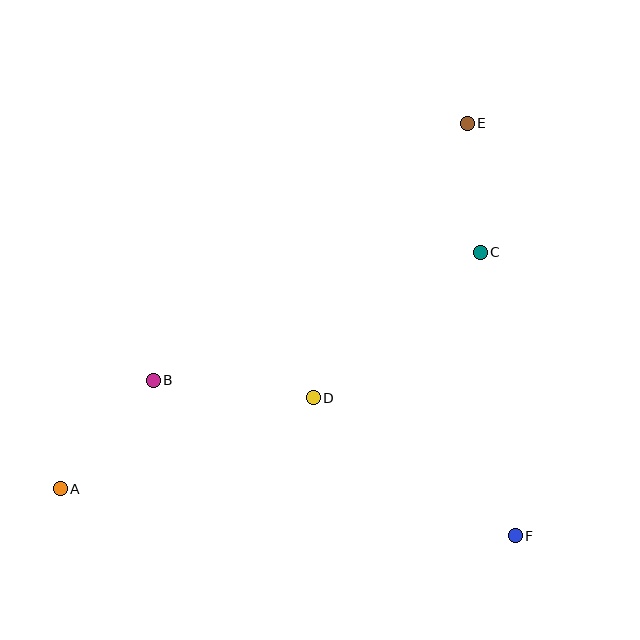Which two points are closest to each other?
Points C and E are closest to each other.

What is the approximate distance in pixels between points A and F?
The distance between A and F is approximately 457 pixels.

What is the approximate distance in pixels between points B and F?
The distance between B and F is approximately 394 pixels.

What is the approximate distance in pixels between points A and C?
The distance between A and C is approximately 482 pixels.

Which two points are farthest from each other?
Points A and E are farthest from each other.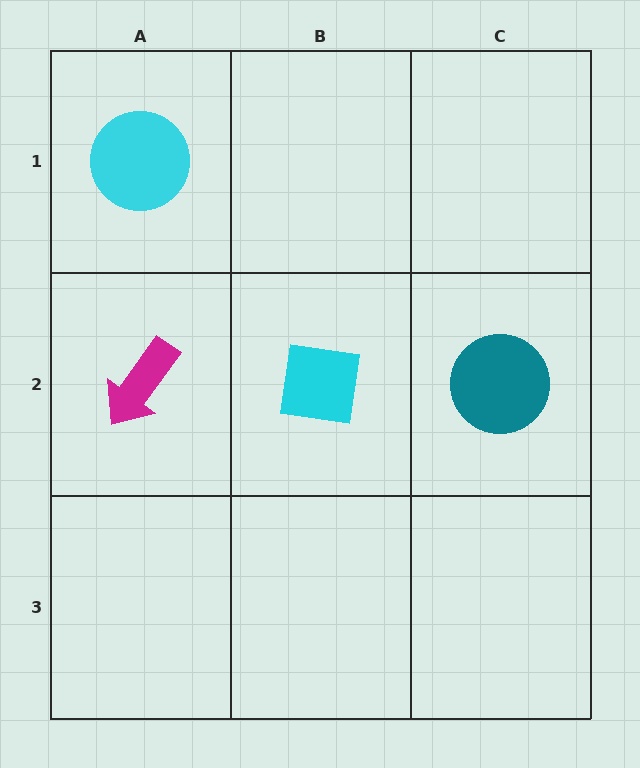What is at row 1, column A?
A cyan circle.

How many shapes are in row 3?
0 shapes.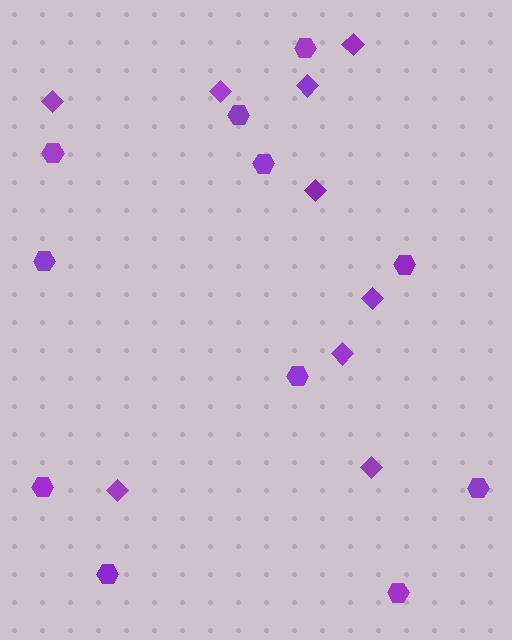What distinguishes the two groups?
There are 2 groups: one group of diamonds (9) and one group of hexagons (11).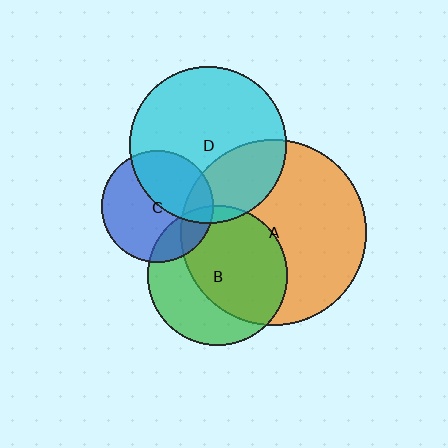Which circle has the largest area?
Circle A (orange).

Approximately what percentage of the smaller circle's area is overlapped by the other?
Approximately 30%.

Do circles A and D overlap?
Yes.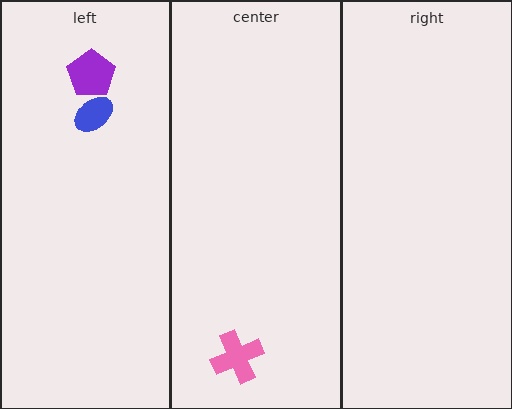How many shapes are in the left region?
2.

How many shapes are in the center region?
1.